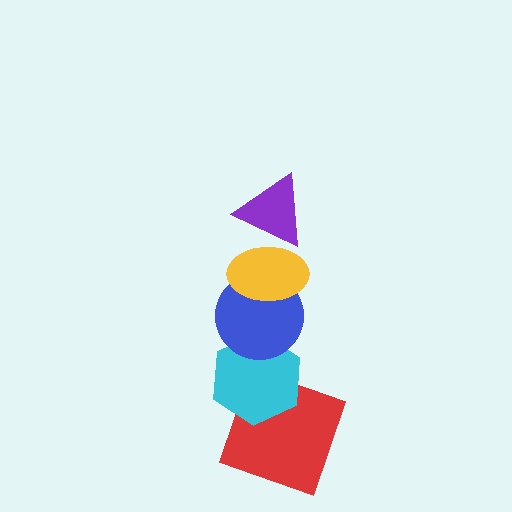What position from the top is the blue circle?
The blue circle is 3rd from the top.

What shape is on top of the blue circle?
The yellow ellipse is on top of the blue circle.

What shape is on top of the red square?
The cyan hexagon is on top of the red square.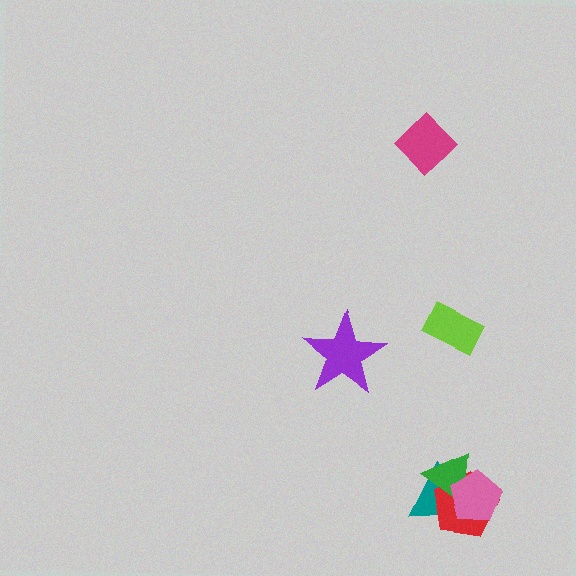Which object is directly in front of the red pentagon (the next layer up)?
The green triangle is directly in front of the red pentagon.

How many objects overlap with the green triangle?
3 objects overlap with the green triangle.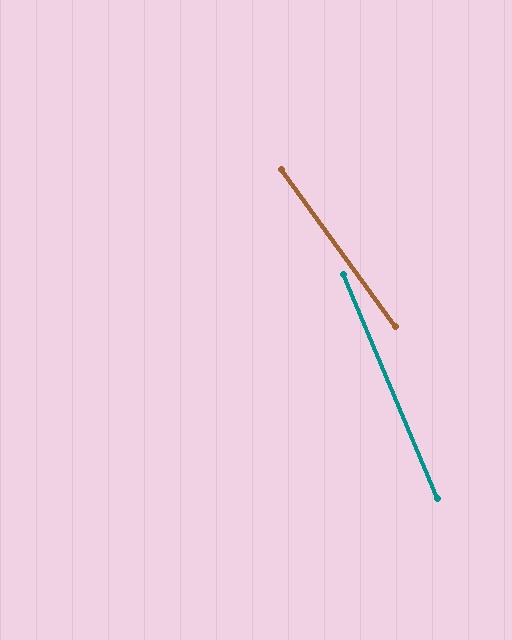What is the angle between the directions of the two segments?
Approximately 13 degrees.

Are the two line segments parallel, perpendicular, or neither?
Neither parallel nor perpendicular — they differ by about 13°.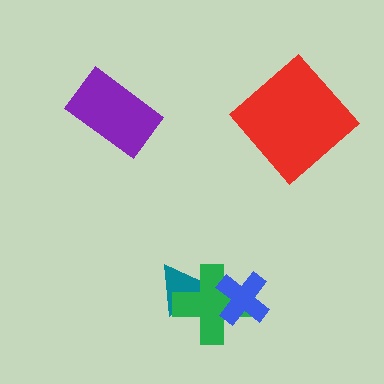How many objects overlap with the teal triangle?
1 object overlaps with the teal triangle.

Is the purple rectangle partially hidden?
No, no other shape covers it.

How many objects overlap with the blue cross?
1 object overlaps with the blue cross.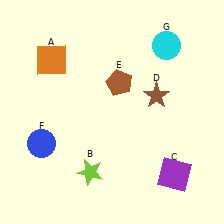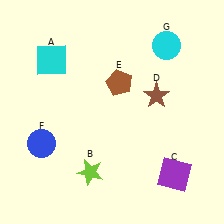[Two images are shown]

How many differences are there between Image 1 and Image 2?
There is 1 difference between the two images.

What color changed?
The square (A) changed from orange in Image 1 to cyan in Image 2.